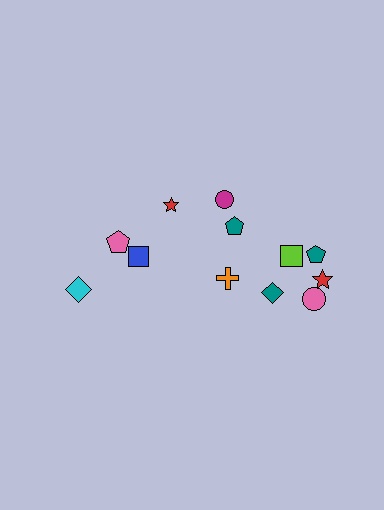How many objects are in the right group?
There are 8 objects.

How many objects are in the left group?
There are 4 objects.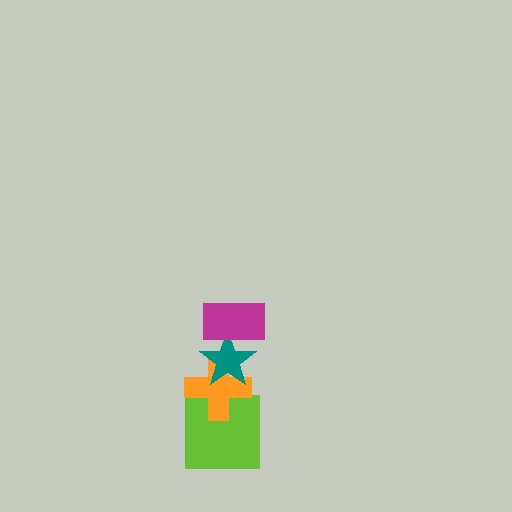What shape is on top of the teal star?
The magenta rectangle is on top of the teal star.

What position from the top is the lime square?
The lime square is 4th from the top.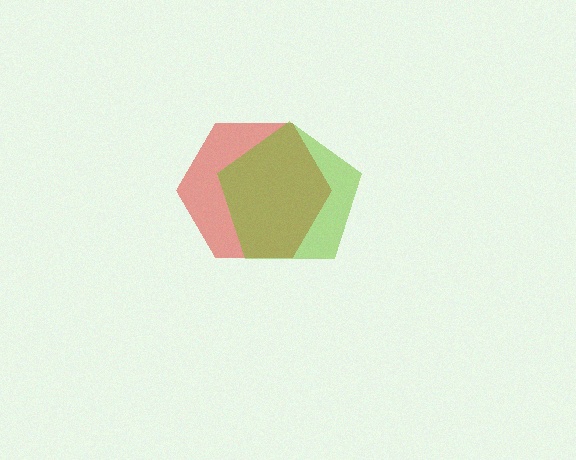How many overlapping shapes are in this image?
There are 2 overlapping shapes in the image.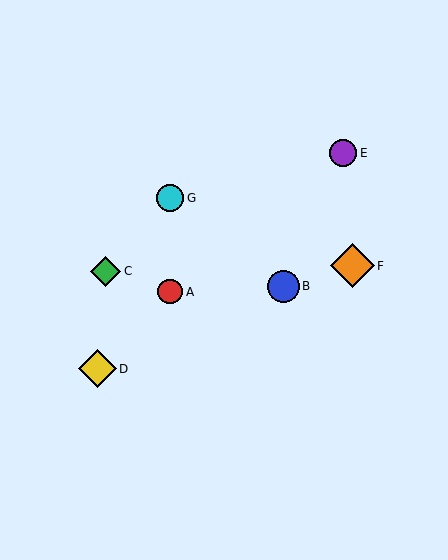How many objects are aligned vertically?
2 objects (A, G) are aligned vertically.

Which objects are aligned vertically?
Objects A, G are aligned vertically.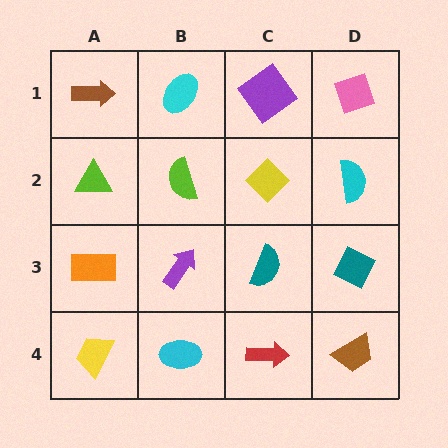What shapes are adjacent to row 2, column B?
A cyan ellipse (row 1, column B), a purple arrow (row 3, column B), a lime triangle (row 2, column A), a yellow diamond (row 2, column C).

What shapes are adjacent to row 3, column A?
A lime triangle (row 2, column A), a yellow trapezoid (row 4, column A), a purple arrow (row 3, column B).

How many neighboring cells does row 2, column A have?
3.